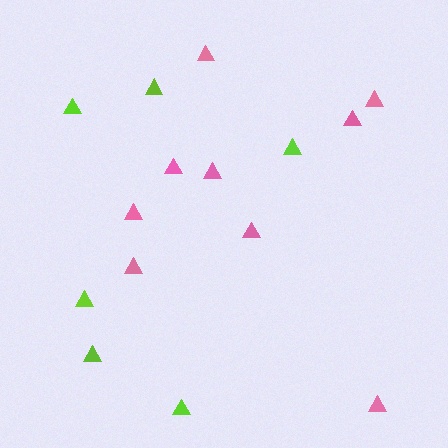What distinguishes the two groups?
There are 2 groups: one group of lime triangles (6) and one group of pink triangles (9).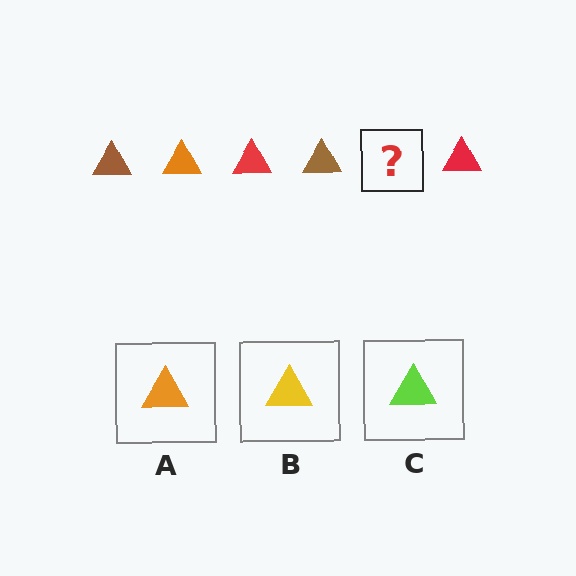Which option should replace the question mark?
Option A.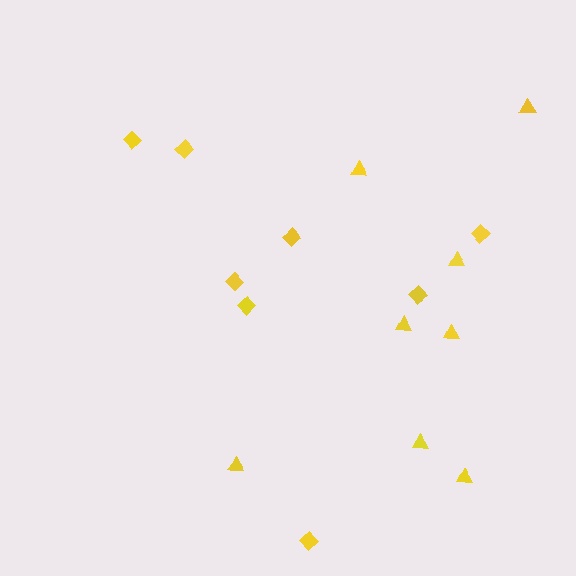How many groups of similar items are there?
There are 2 groups: one group of diamonds (8) and one group of triangles (8).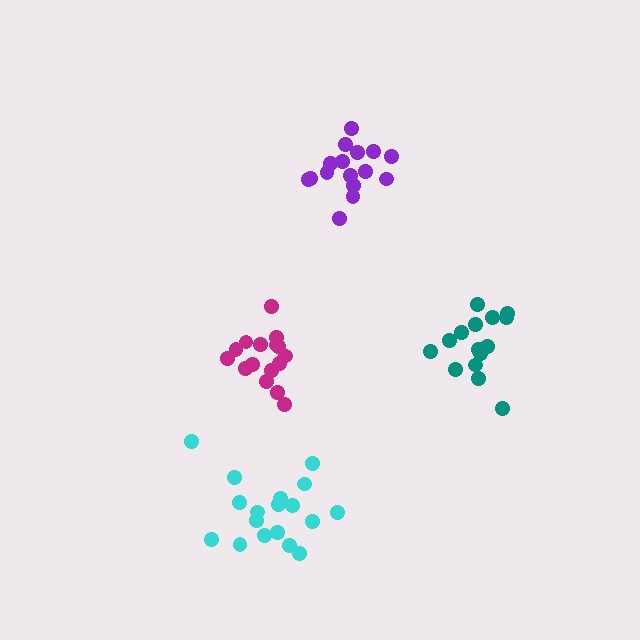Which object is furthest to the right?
The teal cluster is rightmost.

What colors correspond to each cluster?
The clusters are colored: teal, cyan, magenta, purple.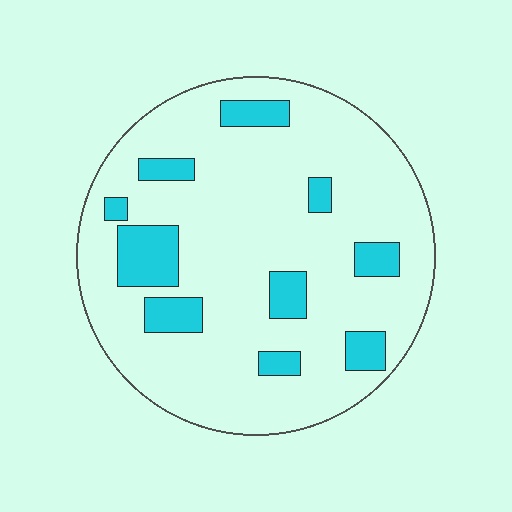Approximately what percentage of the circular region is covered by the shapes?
Approximately 15%.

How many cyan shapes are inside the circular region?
10.